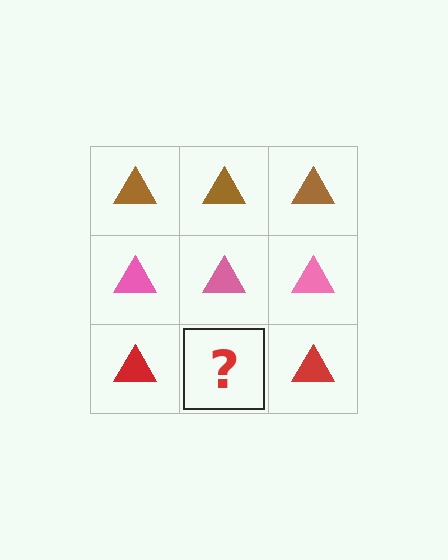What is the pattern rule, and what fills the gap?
The rule is that each row has a consistent color. The gap should be filled with a red triangle.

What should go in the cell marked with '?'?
The missing cell should contain a red triangle.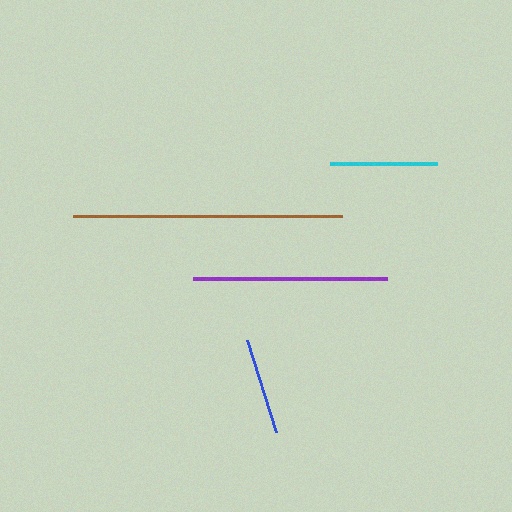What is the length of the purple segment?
The purple segment is approximately 193 pixels long.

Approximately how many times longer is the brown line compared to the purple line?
The brown line is approximately 1.4 times the length of the purple line.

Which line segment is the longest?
The brown line is the longest at approximately 269 pixels.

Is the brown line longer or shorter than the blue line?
The brown line is longer than the blue line.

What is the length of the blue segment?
The blue segment is approximately 96 pixels long.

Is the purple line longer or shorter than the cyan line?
The purple line is longer than the cyan line.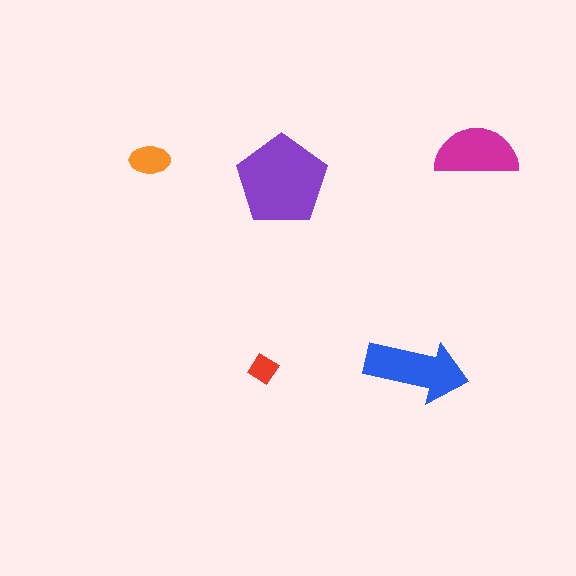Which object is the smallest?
The red diamond.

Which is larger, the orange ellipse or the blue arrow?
The blue arrow.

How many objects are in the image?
There are 5 objects in the image.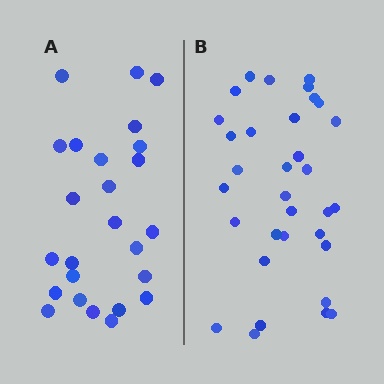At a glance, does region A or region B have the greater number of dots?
Region B (the right region) has more dots.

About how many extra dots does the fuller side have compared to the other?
Region B has roughly 8 or so more dots than region A.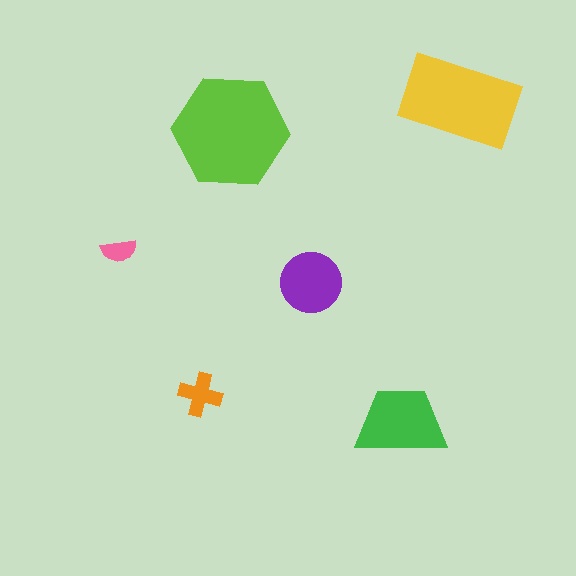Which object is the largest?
The lime hexagon.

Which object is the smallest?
The pink semicircle.